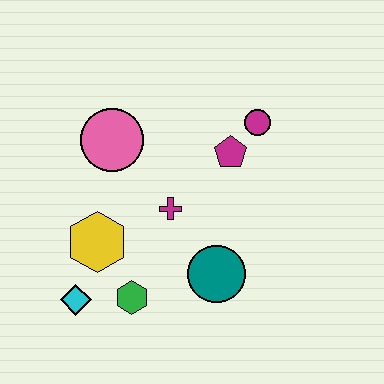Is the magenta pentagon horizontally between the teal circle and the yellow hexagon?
No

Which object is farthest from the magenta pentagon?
The cyan diamond is farthest from the magenta pentagon.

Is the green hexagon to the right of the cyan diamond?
Yes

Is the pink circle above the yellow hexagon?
Yes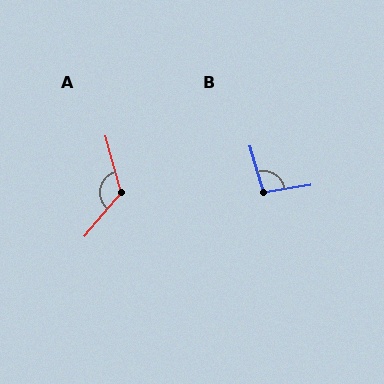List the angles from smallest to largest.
B (97°), A (125°).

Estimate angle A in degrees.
Approximately 125 degrees.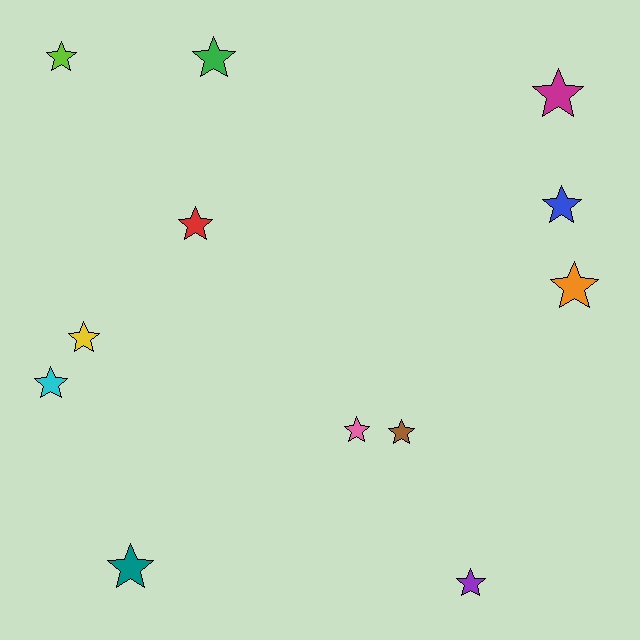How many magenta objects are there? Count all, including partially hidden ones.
There is 1 magenta object.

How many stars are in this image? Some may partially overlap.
There are 12 stars.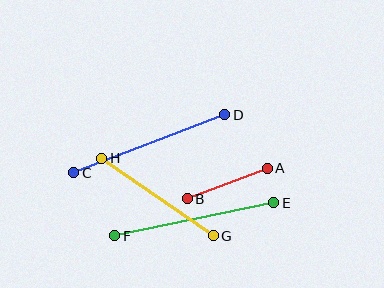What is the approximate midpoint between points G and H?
The midpoint is at approximately (158, 197) pixels.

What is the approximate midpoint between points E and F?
The midpoint is at approximately (194, 219) pixels.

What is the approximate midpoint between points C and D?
The midpoint is at approximately (149, 144) pixels.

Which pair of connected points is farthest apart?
Points E and F are farthest apart.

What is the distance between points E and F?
The distance is approximately 162 pixels.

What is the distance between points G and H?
The distance is approximately 136 pixels.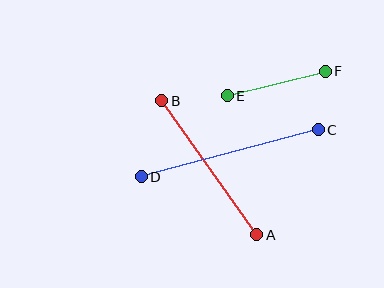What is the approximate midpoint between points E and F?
The midpoint is at approximately (276, 84) pixels.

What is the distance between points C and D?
The distance is approximately 183 pixels.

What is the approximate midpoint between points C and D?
The midpoint is at approximately (230, 153) pixels.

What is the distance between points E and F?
The distance is approximately 101 pixels.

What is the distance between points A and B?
The distance is approximately 165 pixels.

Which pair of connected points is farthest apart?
Points C and D are farthest apart.